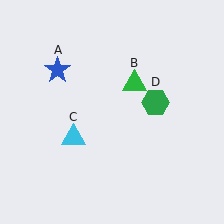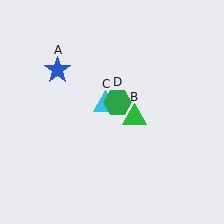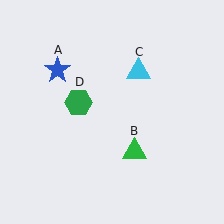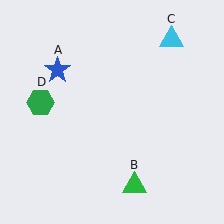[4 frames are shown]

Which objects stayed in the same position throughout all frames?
Blue star (object A) remained stationary.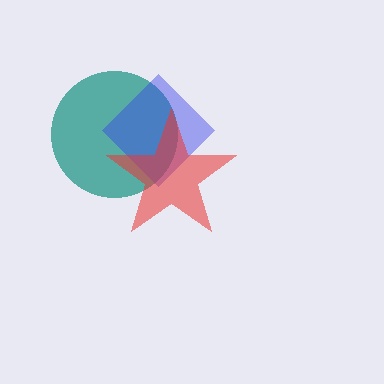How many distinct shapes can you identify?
There are 3 distinct shapes: a teal circle, a blue diamond, a red star.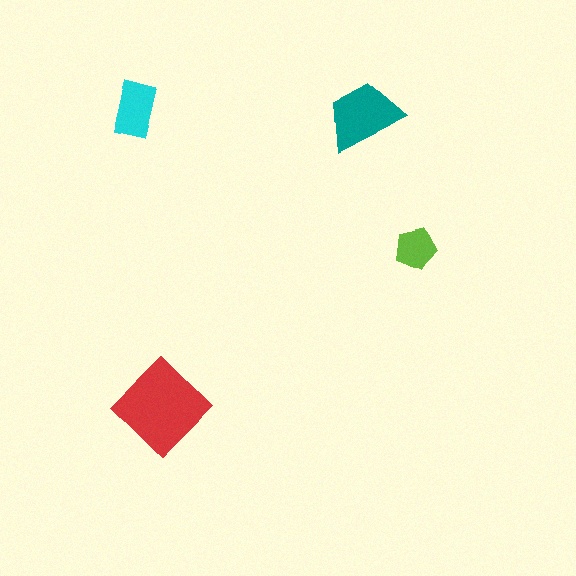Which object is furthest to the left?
The cyan rectangle is leftmost.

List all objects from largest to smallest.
The red diamond, the teal trapezoid, the cyan rectangle, the lime pentagon.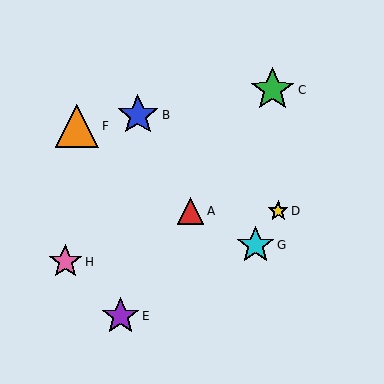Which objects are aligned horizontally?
Objects A, D are aligned horizontally.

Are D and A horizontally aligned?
Yes, both are at y≈211.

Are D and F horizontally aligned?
No, D is at y≈211 and F is at y≈126.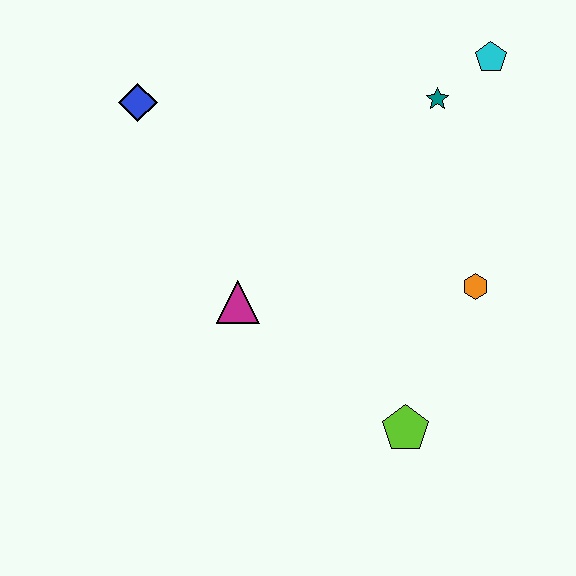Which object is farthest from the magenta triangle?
The cyan pentagon is farthest from the magenta triangle.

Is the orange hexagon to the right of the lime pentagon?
Yes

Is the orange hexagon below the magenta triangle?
No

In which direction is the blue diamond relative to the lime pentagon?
The blue diamond is above the lime pentagon.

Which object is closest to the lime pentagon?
The orange hexagon is closest to the lime pentagon.